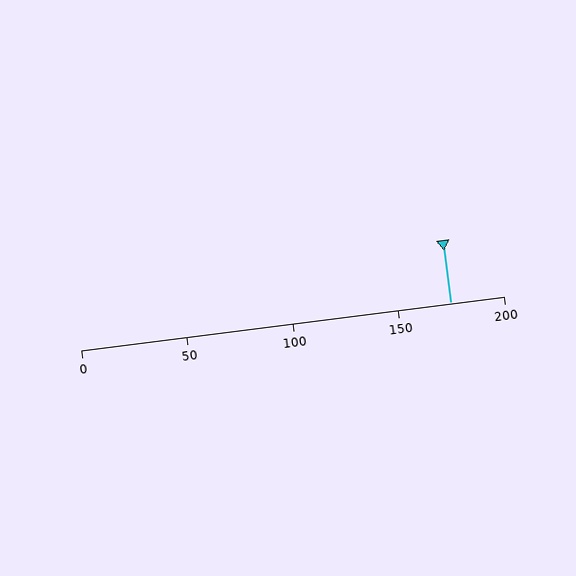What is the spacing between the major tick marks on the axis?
The major ticks are spaced 50 apart.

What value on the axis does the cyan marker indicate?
The marker indicates approximately 175.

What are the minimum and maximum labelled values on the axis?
The axis runs from 0 to 200.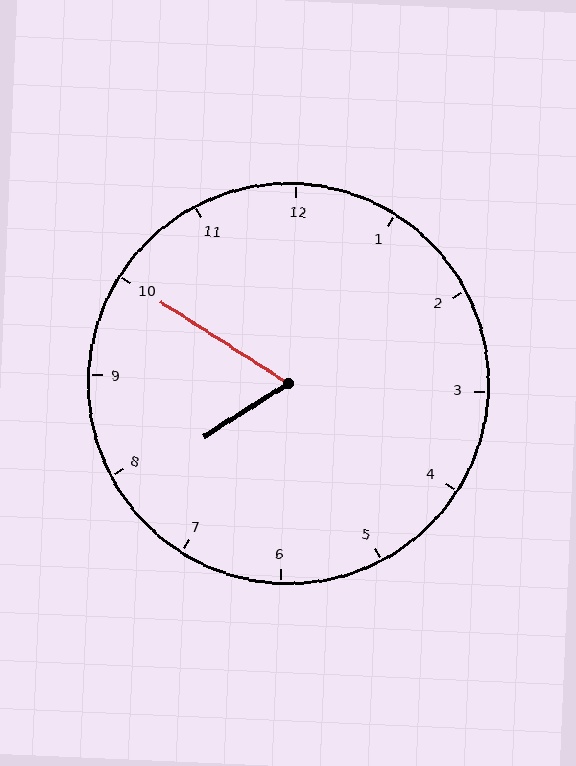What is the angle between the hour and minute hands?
Approximately 65 degrees.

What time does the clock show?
7:50.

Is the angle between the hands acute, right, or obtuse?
It is acute.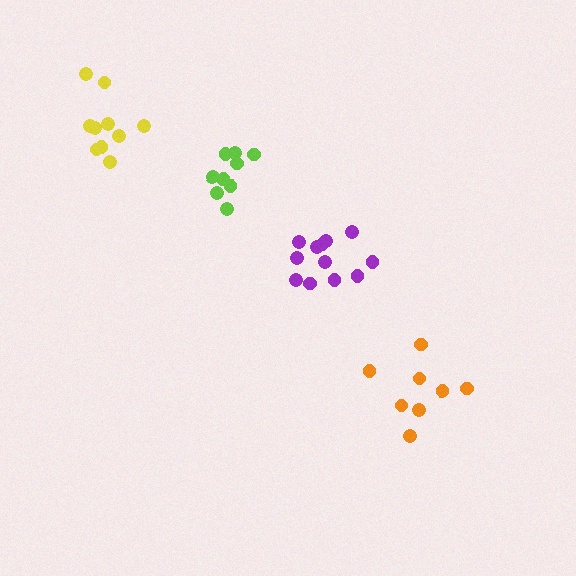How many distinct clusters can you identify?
There are 4 distinct clusters.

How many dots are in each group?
Group 1: 10 dots, Group 2: 9 dots, Group 3: 8 dots, Group 4: 12 dots (39 total).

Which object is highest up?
The yellow cluster is topmost.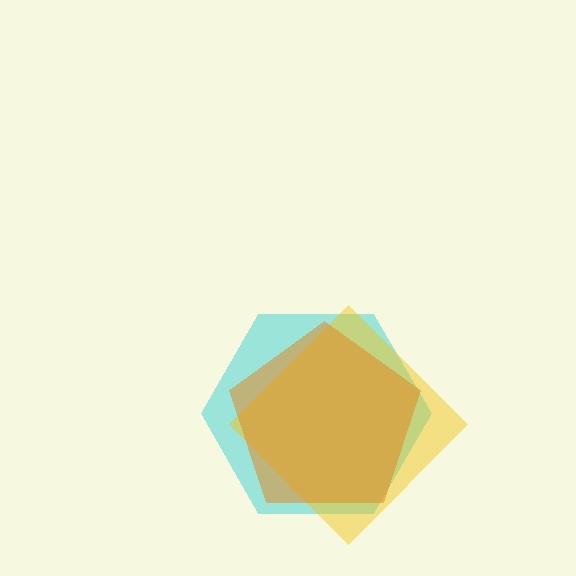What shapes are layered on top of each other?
The layered shapes are: a cyan hexagon, a yellow diamond, an orange pentagon.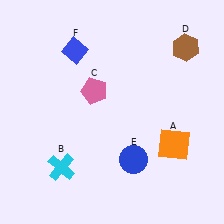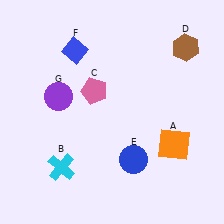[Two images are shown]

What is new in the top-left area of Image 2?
A purple circle (G) was added in the top-left area of Image 2.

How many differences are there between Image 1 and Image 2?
There is 1 difference between the two images.